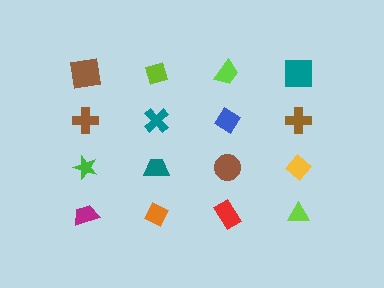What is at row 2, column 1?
A brown cross.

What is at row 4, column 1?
A magenta trapezoid.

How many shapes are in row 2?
4 shapes.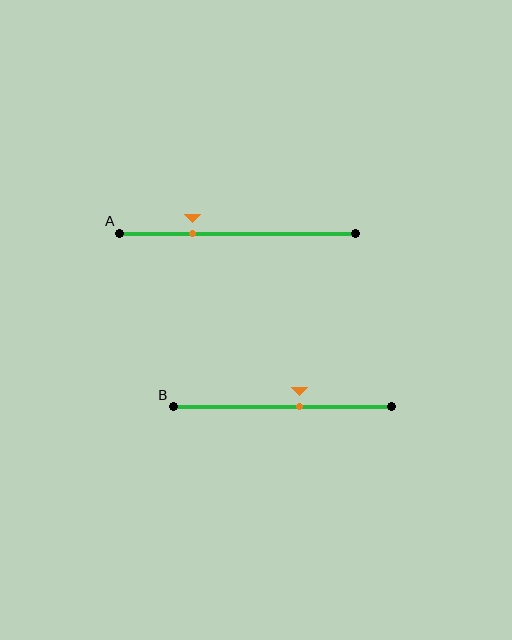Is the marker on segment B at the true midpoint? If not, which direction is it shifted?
No, the marker on segment B is shifted to the right by about 8% of the segment length.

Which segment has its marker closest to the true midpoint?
Segment B has its marker closest to the true midpoint.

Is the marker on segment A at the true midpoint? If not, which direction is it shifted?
No, the marker on segment A is shifted to the left by about 19% of the segment length.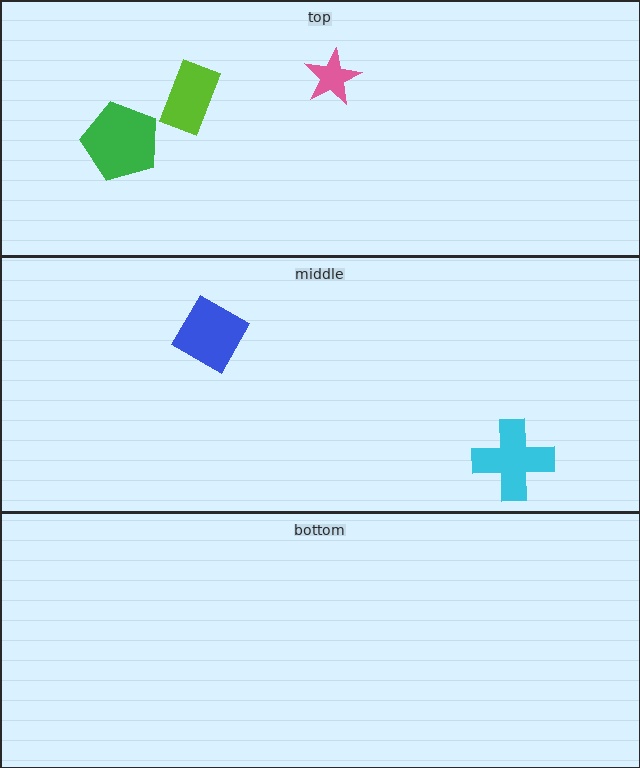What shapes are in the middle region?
The cyan cross, the blue square.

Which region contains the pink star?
The top region.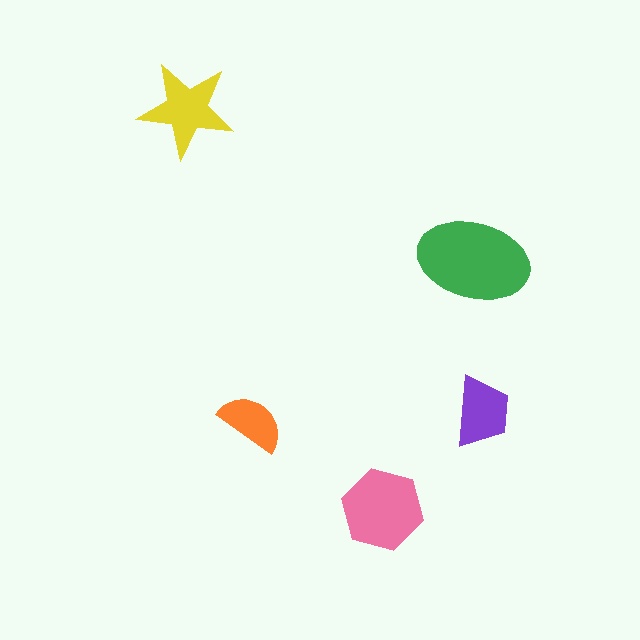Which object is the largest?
The green ellipse.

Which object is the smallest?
The orange semicircle.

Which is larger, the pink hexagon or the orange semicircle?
The pink hexagon.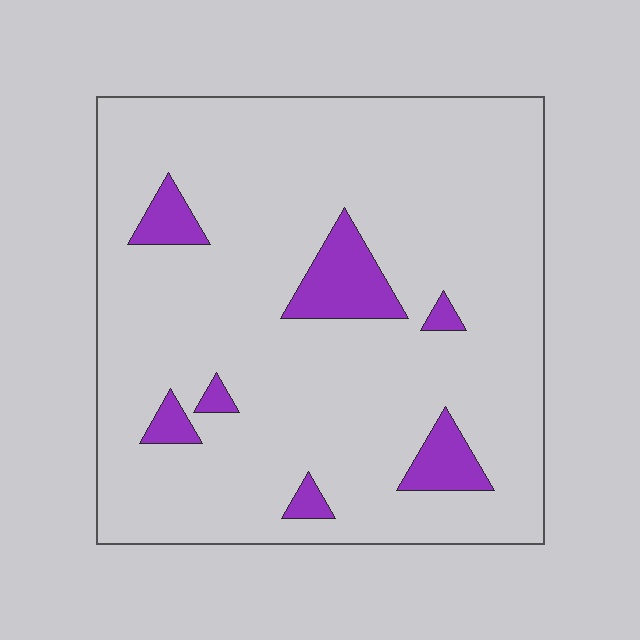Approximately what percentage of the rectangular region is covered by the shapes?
Approximately 10%.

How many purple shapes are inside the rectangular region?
7.